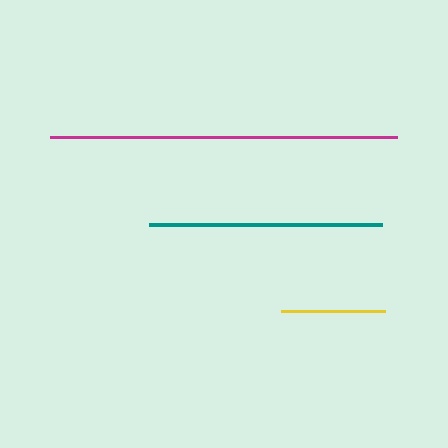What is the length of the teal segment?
The teal segment is approximately 233 pixels long.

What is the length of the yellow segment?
The yellow segment is approximately 104 pixels long.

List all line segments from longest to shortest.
From longest to shortest: magenta, teal, yellow.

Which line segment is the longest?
The magenta line is the longest at approximately 347 pixels.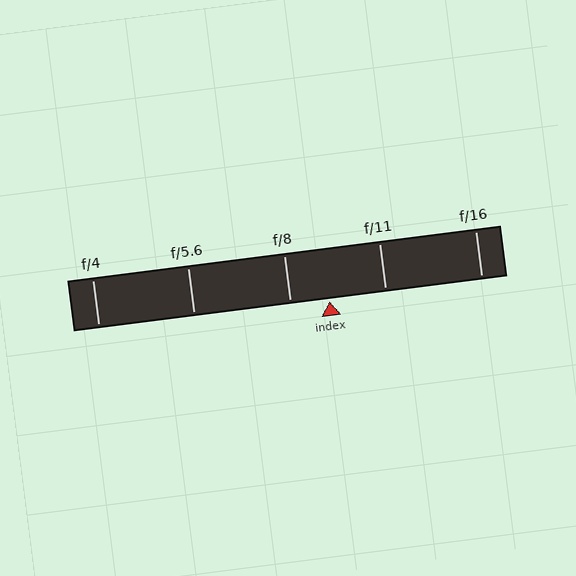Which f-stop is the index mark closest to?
The index mark is closest to f/8.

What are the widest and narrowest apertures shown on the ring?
The widest aperture shown is f/4 and the narrowest is f/16.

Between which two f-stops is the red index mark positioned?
The index mark is between f/8 and f/11.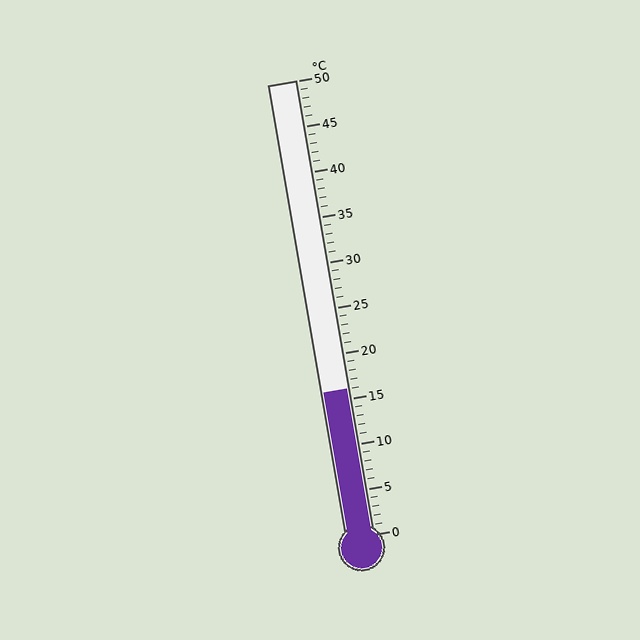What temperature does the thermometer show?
The thermometer shows approximately 16°C.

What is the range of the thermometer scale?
The thermometer scale ranges from 0°C to 50°C.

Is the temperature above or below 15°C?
The temperature is above 15°C.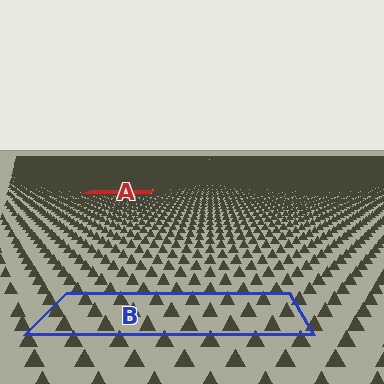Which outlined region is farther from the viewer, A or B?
Region A is farther from the viewer — the texture elements inside it appear smaller and more densely packed.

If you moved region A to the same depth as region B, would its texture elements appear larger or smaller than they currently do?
They would appear larger. At a closer depth, the same texture elements are projected at a bigger on-screen size.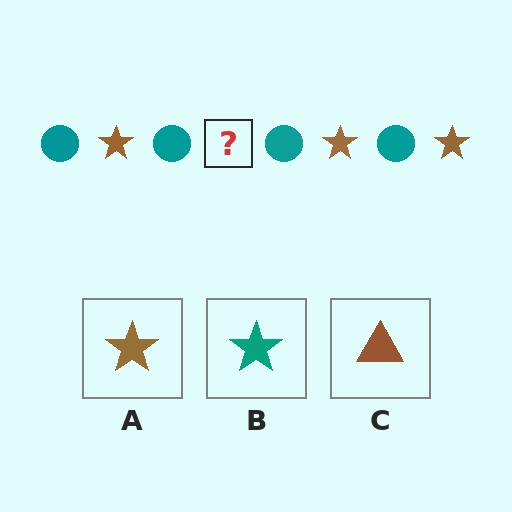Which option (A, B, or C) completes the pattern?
A.